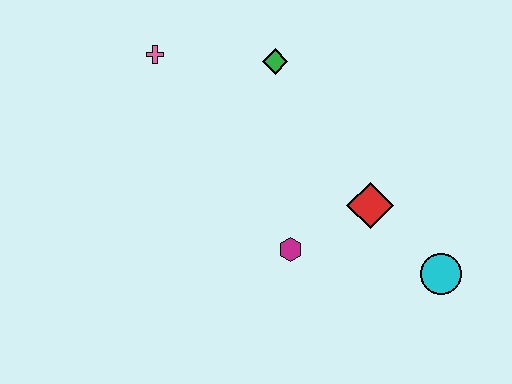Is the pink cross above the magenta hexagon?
Yes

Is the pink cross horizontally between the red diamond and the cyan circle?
No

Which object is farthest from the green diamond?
The cyan circle is farthest from the green diamond.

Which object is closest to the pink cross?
The green diamond is closest to the pink cross.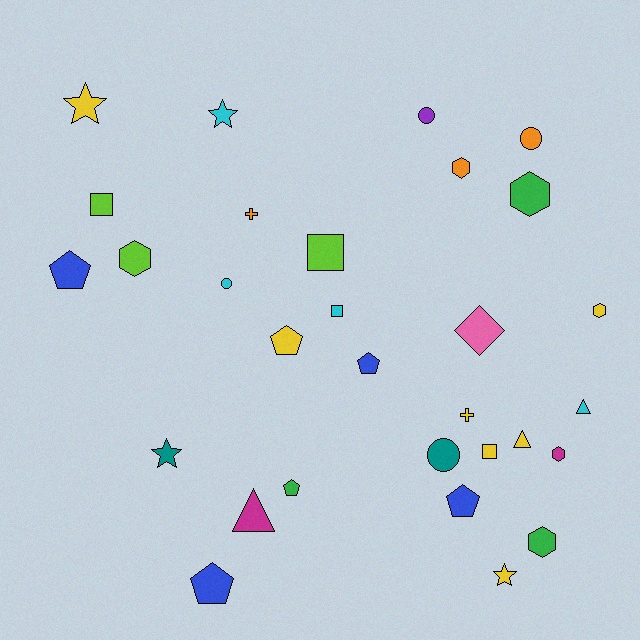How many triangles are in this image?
There are 3 triangles.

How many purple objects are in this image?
There is 1 purple object.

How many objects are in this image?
There are 30 objects.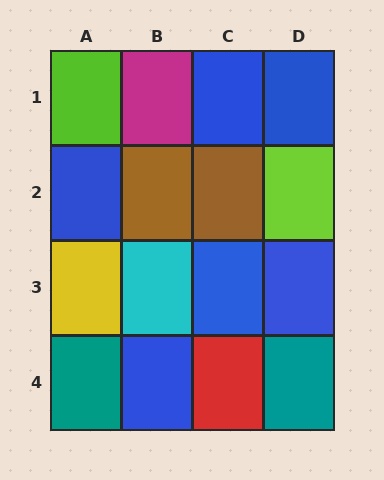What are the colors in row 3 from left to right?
Yellow, cyan, blue, blue.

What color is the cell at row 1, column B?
Magenta.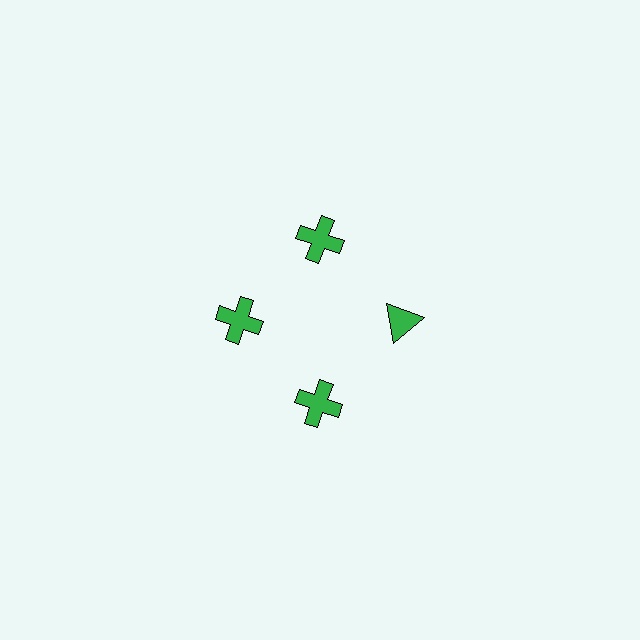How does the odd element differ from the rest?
It has a different shape: triangle instead of cross.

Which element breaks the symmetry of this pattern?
The green triangle at roughly the 3 o'clock position breaks the symmetry. All other shapes are green crosses.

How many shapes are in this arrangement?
There are 4 shapes arranged in a ring pattern.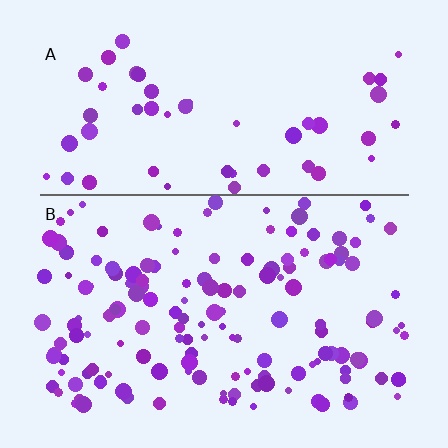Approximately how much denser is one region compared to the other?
Approximately 2.8× — region B over region A.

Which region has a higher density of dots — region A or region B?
B (the bottom).